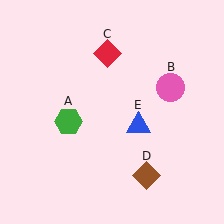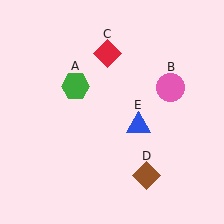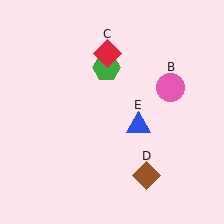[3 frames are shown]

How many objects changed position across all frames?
1 object changed position: green hexagon (object A).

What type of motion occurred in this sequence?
The green hexagon (object A) rotated clockwise around the center of the scene.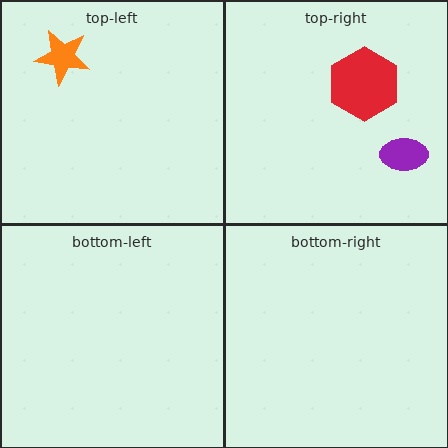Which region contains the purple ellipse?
The top-right region.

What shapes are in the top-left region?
The orange star.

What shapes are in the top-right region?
The red hexagon, the purple ellipse.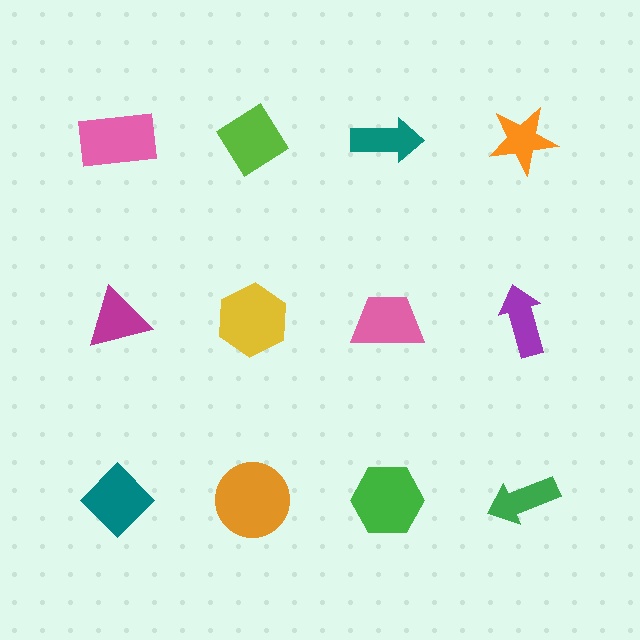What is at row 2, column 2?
A yellow hexagon.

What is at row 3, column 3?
A green hexagon.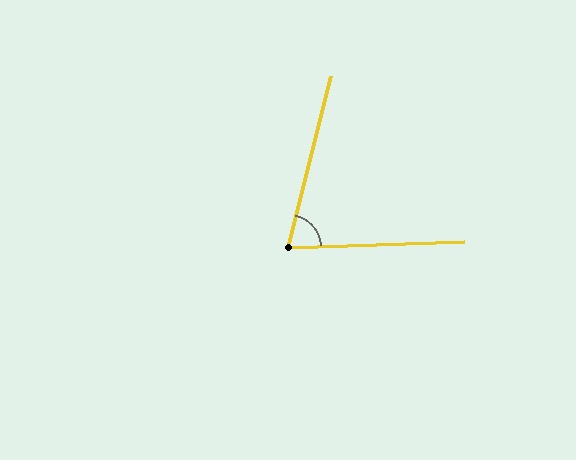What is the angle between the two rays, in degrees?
Approximately 74 degrees.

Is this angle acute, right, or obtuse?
It is acute.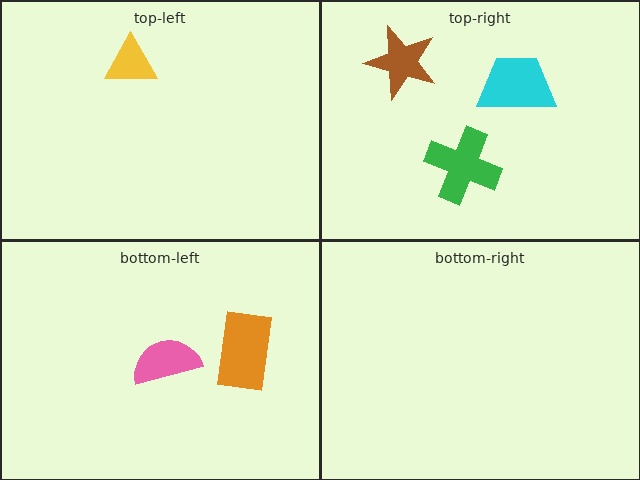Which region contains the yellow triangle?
The top-left region.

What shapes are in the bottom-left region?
The orange rectangle, the pink semicircle.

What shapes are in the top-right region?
The cyan trapezoid, the brown star, the green cross.